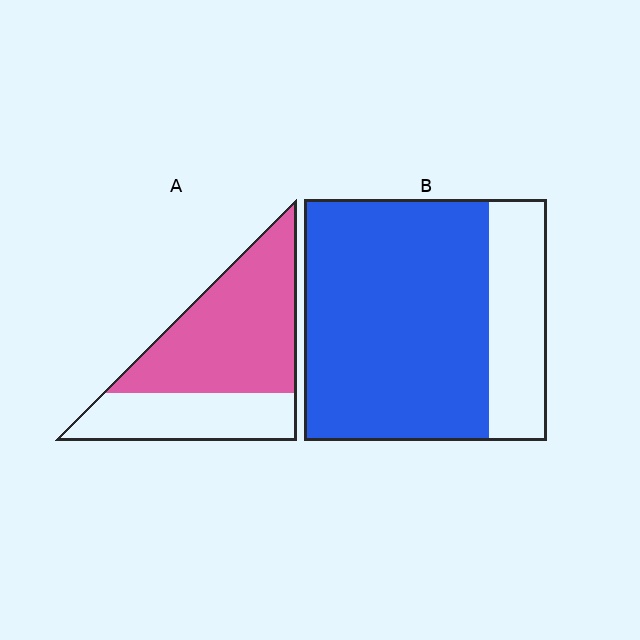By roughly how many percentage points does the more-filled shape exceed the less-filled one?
By roughly 10 percentage points (B over A).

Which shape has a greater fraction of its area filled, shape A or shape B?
Shape B.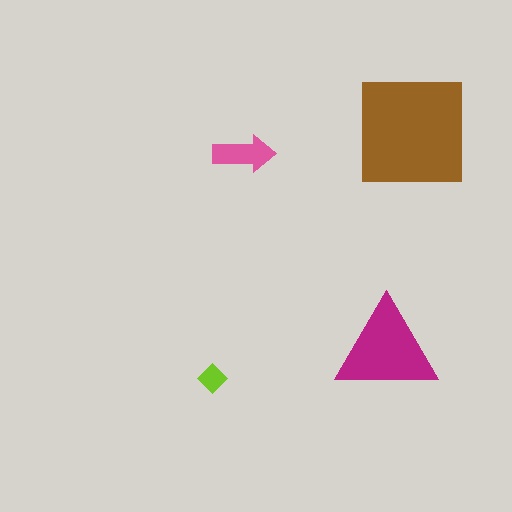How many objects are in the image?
There are 4 objects in the image.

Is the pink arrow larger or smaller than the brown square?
Smaller.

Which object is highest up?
The brown square is topmost.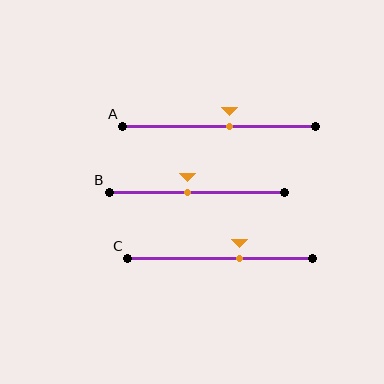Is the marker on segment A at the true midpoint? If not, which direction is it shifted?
No, the marker on segment A is shifted to the right by about 5% of the segment length.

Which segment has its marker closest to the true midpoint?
Segment B has its marker closest to the true midpoint.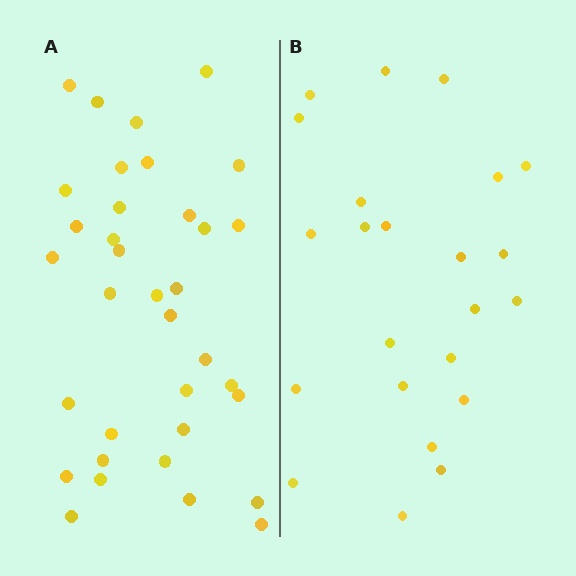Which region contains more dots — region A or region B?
Region A (the left region) has more dots.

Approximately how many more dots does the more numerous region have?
Region A has roughly 12 or so more dots than region B.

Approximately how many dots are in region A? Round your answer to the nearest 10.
About 40 dots. (The exact count is 35, which rounds to 40.)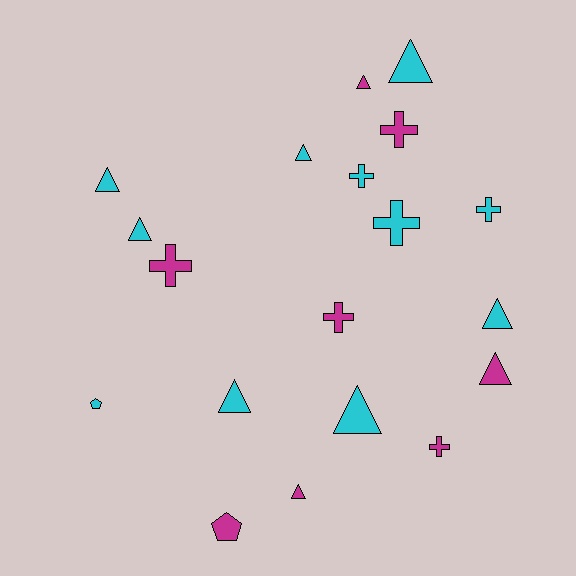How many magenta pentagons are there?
There is 1 magenta pentagon.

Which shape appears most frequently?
Triangle, with 10 objects.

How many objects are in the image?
There are 19 objects.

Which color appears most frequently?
Cyan, with 11 objects.